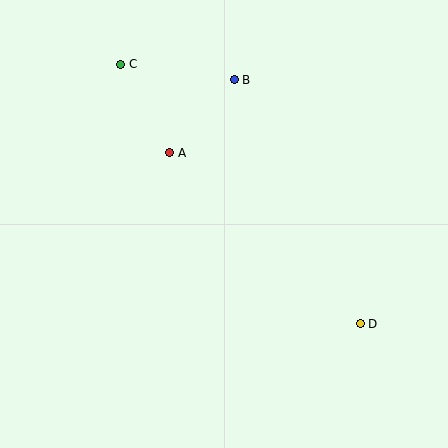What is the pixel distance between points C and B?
The distance between C and B is 115 pixels.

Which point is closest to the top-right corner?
Point B is closest to the top-right corner.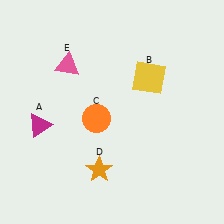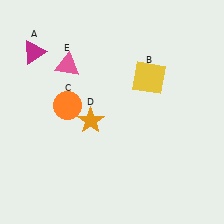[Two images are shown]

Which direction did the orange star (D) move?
The orange star (D) moved up.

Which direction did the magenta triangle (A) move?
The magenta triangle (A) moved up.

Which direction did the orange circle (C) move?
The orange circle (C) moved left.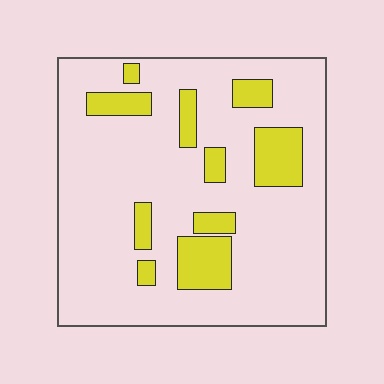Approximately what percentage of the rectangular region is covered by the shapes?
Approximately 20%.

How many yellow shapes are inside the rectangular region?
10.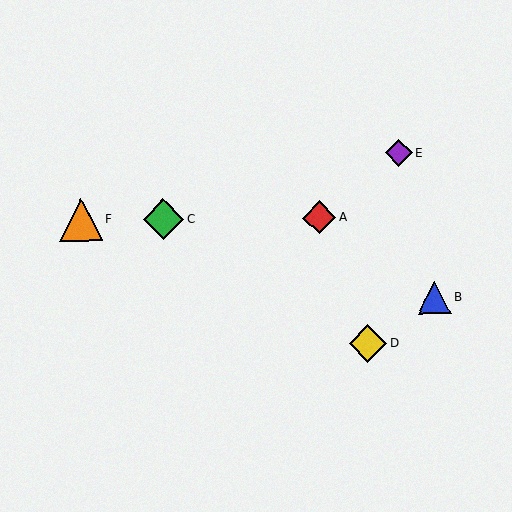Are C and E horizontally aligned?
No, C is at y≈219 and E is at y≈153.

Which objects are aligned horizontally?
Objects A, C, F are aligned horizontally.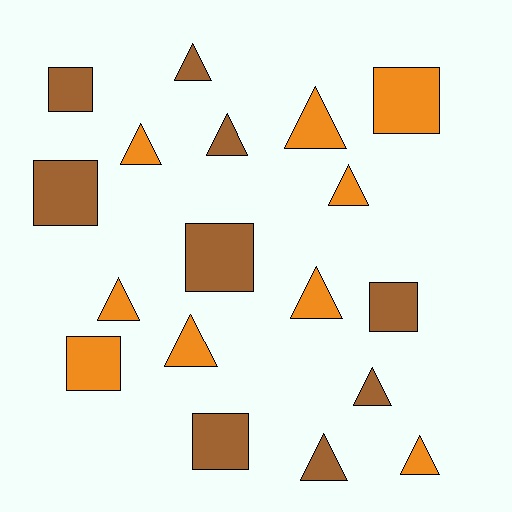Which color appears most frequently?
Orange, with 9 objects.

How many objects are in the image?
There are 18 objects.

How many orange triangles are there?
There are 7 orange triangles.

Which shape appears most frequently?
Triangle, with 11 objects.